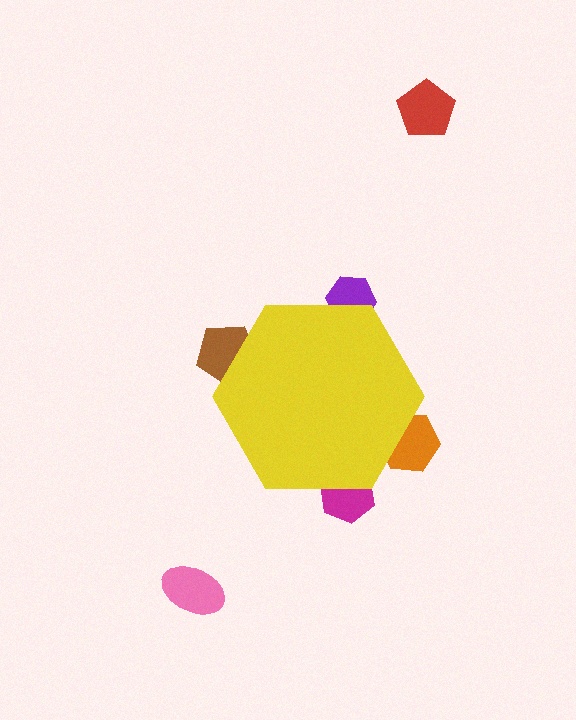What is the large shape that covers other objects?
A yellow hexagon.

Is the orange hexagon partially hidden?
Yes, the orange hexagon is partially hidden behind the yellow hexagon.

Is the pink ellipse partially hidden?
No, the pink ellipse is fully visible.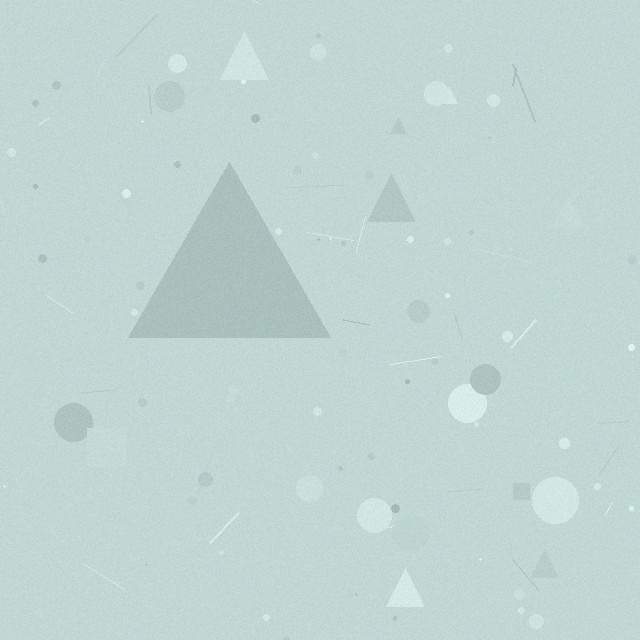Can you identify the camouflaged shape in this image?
The camouflaged shape is a triangle.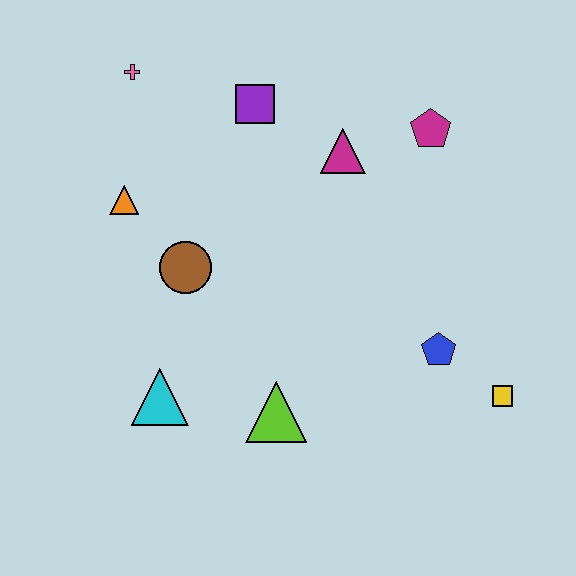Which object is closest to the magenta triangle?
The magenta pentagon is closest to the magenta triangle.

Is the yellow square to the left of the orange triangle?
No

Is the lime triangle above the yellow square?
No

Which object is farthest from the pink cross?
The yellow square is farthest from the pink cross.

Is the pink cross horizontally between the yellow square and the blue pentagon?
No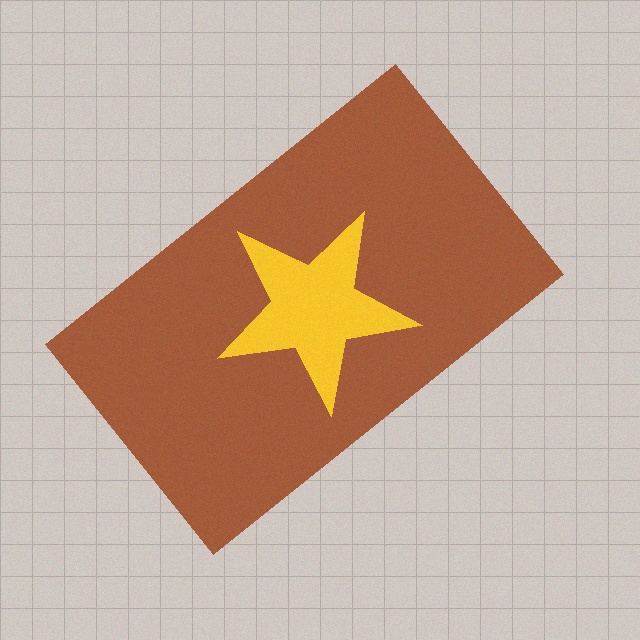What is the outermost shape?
The brown rectangle.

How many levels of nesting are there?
2.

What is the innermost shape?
The yellow star.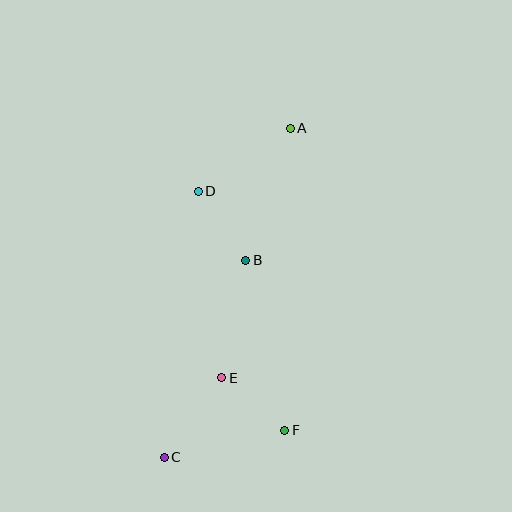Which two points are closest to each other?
Points E and F are closest to each other.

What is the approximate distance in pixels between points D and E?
The distance between D and E is approximately 188 pixels.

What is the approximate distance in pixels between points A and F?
The distance between A and F is approximately 302 pixels.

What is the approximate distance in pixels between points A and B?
The distance between A and B is approximately 139 pixels.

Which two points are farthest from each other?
Points A and C are farthest from each other.